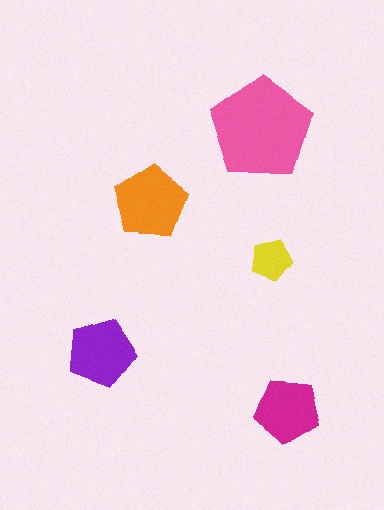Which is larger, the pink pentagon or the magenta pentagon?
The pink one.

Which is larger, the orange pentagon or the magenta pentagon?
The orange one.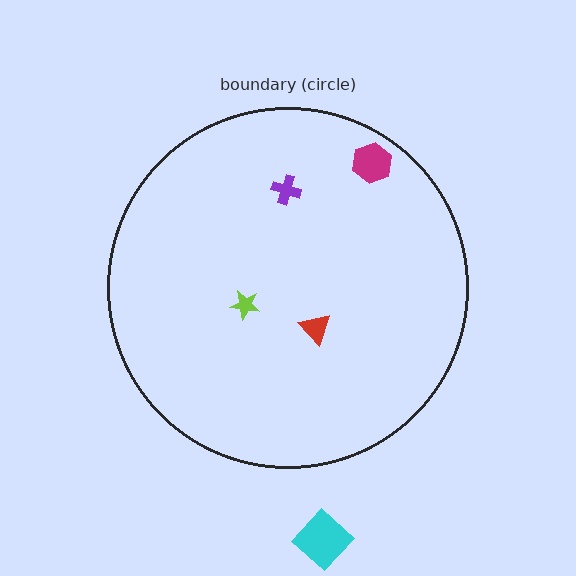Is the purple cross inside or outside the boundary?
Inside.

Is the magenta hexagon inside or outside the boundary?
Inside.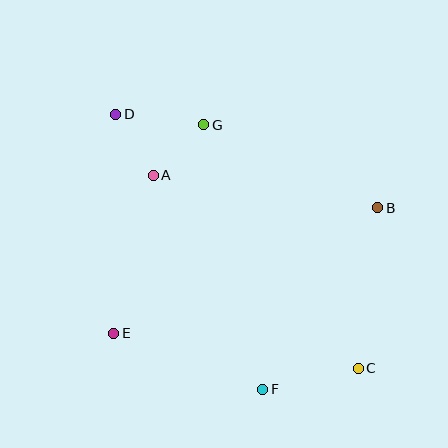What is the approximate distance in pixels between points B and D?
The distance between B and D is approximately 278 pixels.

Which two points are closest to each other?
Points A and G are closest to each other.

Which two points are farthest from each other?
Points C and D are farthest from each other.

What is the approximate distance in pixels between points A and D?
The distance between A and D is approximately 72 pixels.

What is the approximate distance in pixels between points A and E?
The distance between A and E is approximately 163 pixels.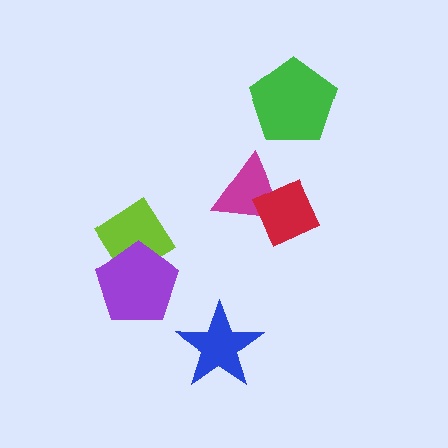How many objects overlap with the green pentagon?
0 objects overlap with the green pentagon.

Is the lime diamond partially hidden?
Yes, it is partially covered by another shape.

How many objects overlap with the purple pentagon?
1 object overlaps with the purple pentagon.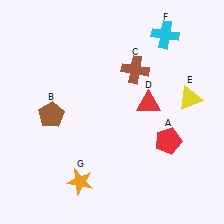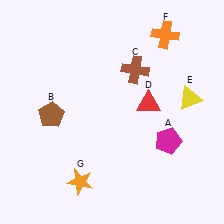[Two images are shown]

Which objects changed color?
A changed from red to magenta. F changed from cyan to orange.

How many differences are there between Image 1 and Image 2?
There are 2 differences between the two images.